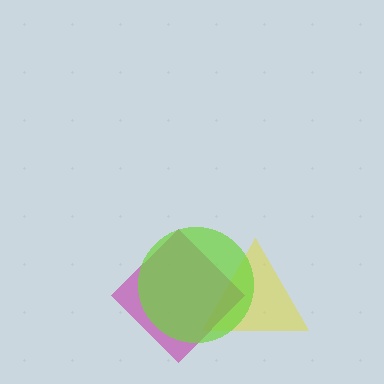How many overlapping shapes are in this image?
There are 3 overlapping shapes in the image.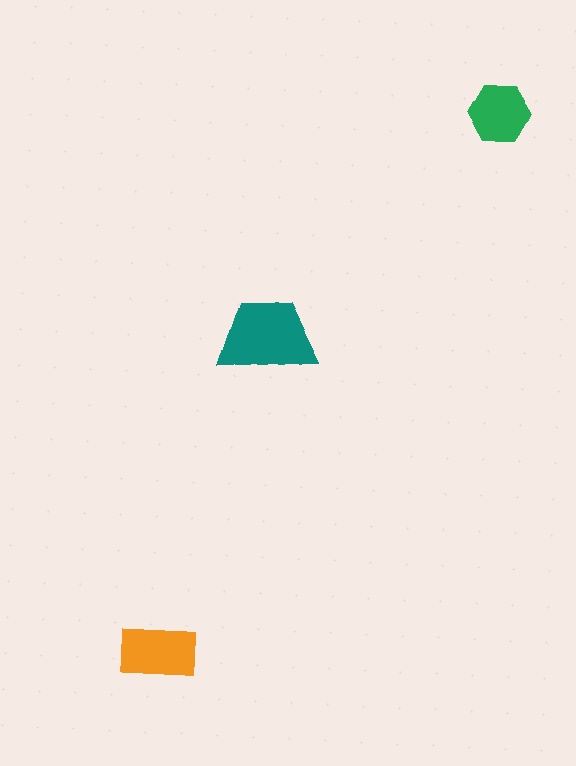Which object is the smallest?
The green hexagon.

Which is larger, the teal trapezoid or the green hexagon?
The teal trapezoid.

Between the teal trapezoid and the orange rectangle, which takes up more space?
The teal trapezoid.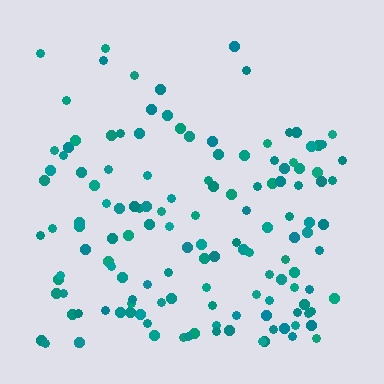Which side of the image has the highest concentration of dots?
The bottom.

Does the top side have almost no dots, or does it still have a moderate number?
Still a moderate number, just noticeably fewer than the bottom.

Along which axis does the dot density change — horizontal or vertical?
Vertical.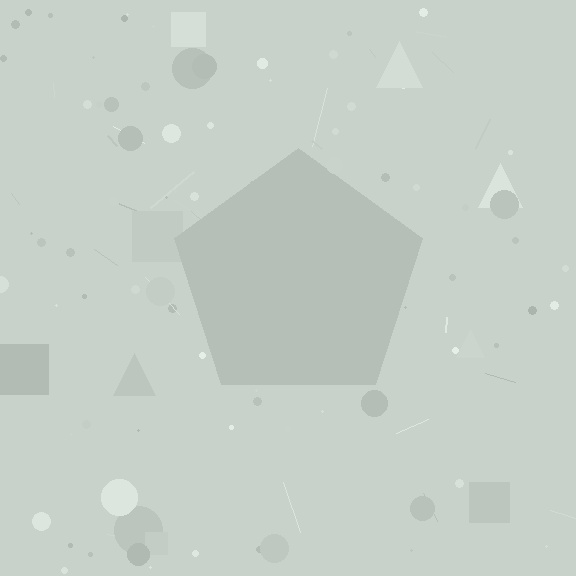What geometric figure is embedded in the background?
A pentagon is embedded in the background.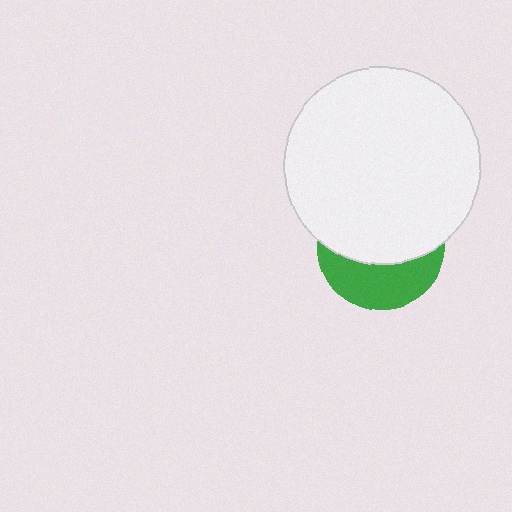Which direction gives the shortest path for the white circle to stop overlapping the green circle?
Moving up gives the shortest separation.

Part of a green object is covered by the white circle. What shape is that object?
It is a circle.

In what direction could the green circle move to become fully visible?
The green circle could move down. That would shift it out from behind the white circle entirely.